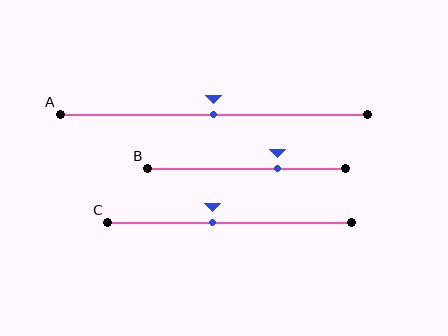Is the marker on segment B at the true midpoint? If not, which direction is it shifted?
No, the marker on segment B is shifted to the right by about 16% of the segment length.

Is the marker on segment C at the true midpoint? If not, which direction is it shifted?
No, the marker on segment C is shifted to the left by about 7% of the segment length.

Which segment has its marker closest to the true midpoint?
Segment A has its marker closest to the true midpoint.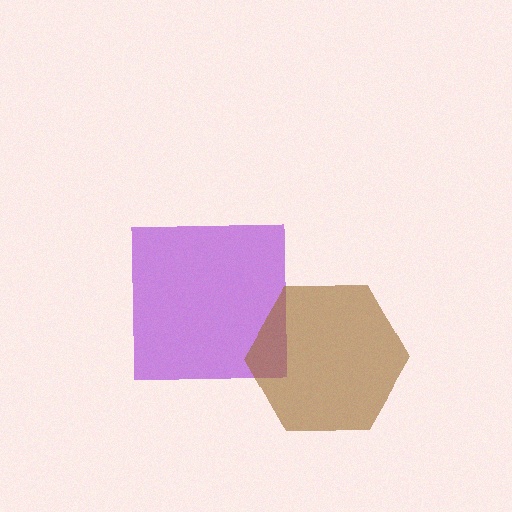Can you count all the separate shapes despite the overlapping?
Yes, there are 2 separate shapes.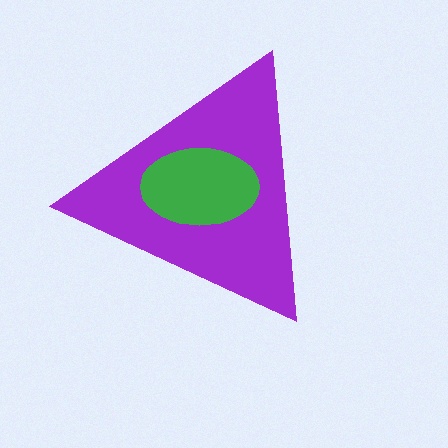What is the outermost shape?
The purple triangle.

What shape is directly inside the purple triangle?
The green ellipse.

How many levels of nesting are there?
2.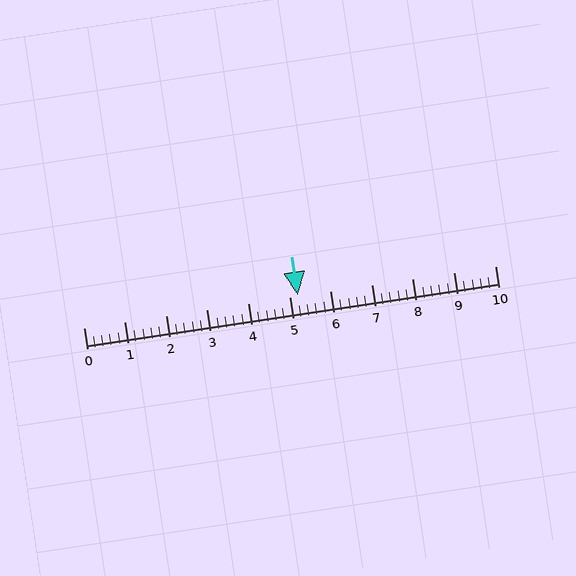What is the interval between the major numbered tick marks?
The major tick marks are spaced 1 units apart.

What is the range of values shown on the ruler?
The ruler shows values from 0 to 10.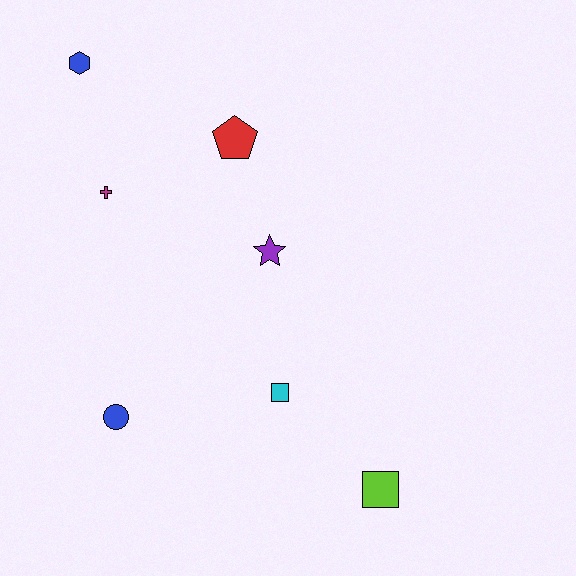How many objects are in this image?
There are 7 objects.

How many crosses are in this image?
There is 1 cross.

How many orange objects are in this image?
There are no orange objects.